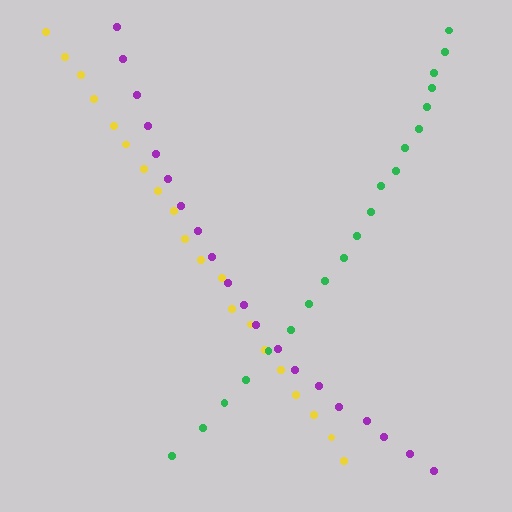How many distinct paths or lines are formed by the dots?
There are 3 distinct paths.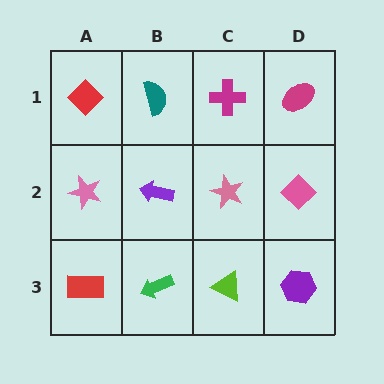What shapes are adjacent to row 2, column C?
A magenta cross (row 1, column C), a lime triangle (row 3, column C), a purple arrow (row 2, column B), a pink diamond (row 2, column D).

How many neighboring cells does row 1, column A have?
2.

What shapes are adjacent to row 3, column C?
A pink star (row 2, column C), a green arrow (row 3, column B), a purple hexagon (row 3, column D).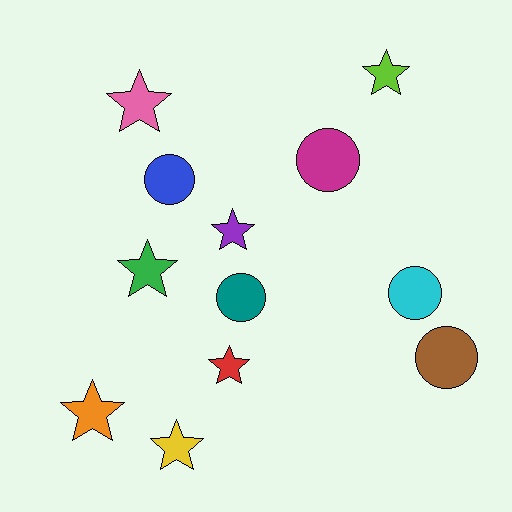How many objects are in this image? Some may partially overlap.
There are 12 objects.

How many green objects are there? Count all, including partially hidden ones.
There is 1 green object.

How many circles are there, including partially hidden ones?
There are 5 circles.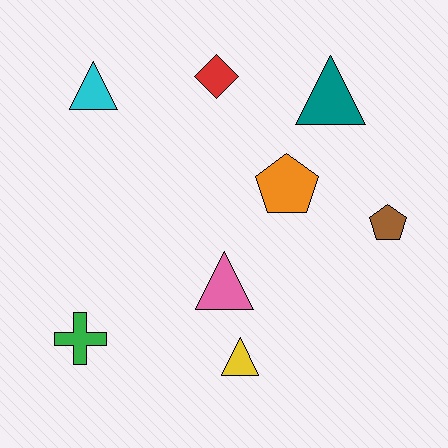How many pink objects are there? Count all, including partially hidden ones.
There is 1 pink object.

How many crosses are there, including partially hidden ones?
There is 1 cross.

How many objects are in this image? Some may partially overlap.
There are 8 objects.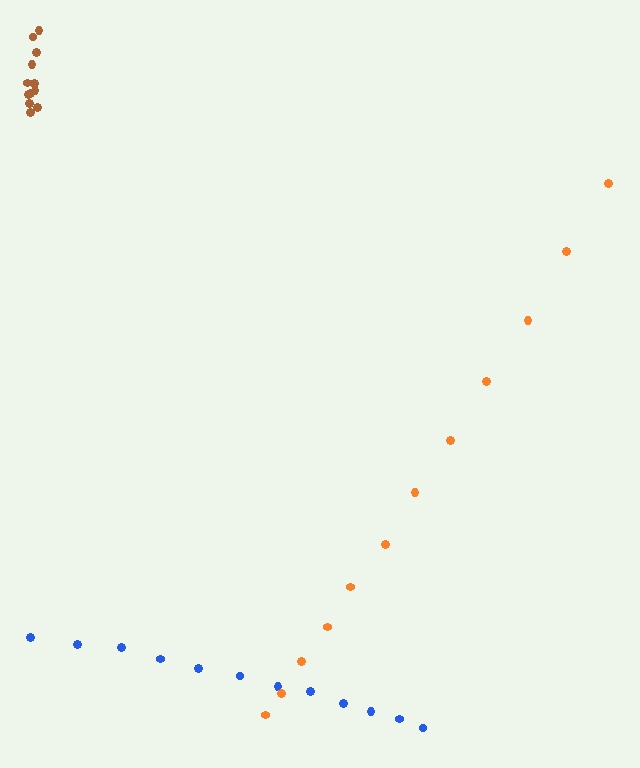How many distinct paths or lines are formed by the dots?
There are 3 distinct paths.